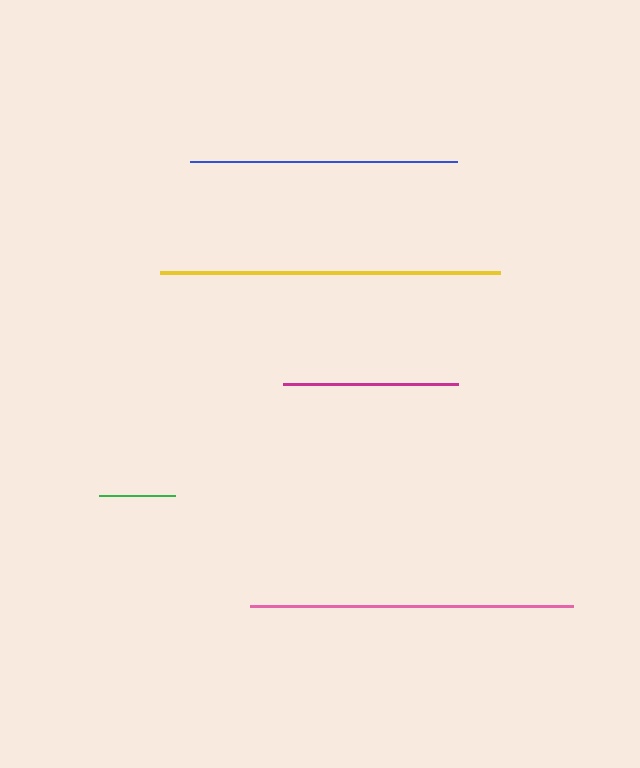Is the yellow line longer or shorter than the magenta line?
The yellow line is longer than the magenta line.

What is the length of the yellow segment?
The yellow segment is approximately 340 pixels long.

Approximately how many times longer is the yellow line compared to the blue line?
The yellow line is approximately 1.3 times the length of the blue line.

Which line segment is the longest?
The yellow line is the longest at approximately 340 pixels.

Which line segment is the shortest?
The green line is the shortest at approximately 76 pixels.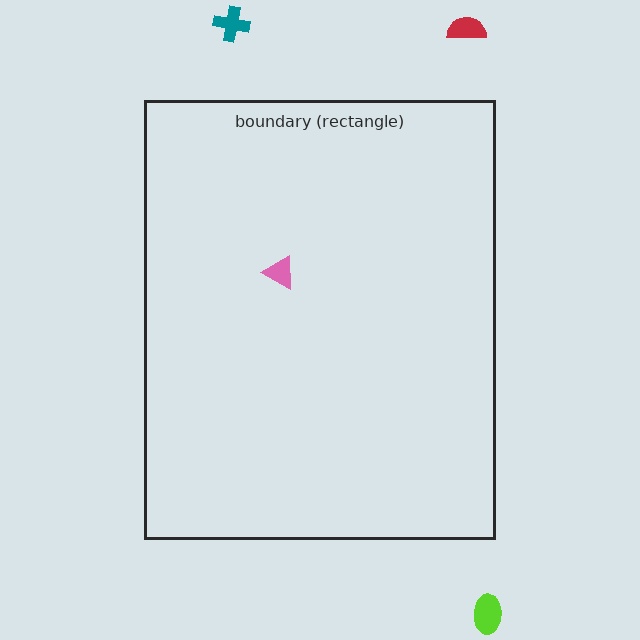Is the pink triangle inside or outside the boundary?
Inside.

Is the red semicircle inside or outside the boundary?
Outside.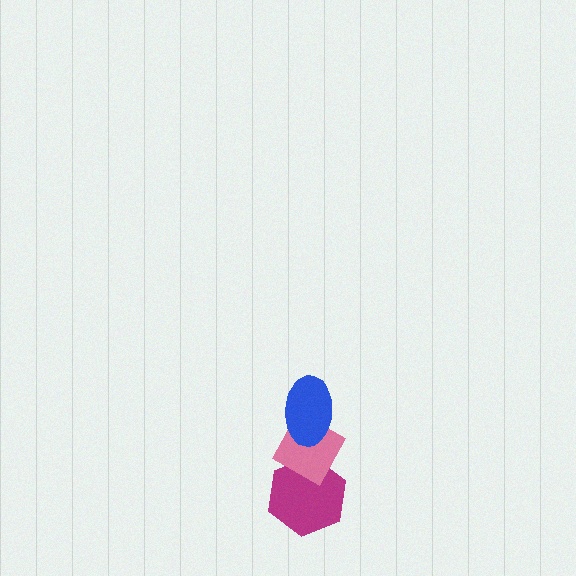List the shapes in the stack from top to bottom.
From top to bottom: the blue ellipse, the pink diamond, the magenta hexagon.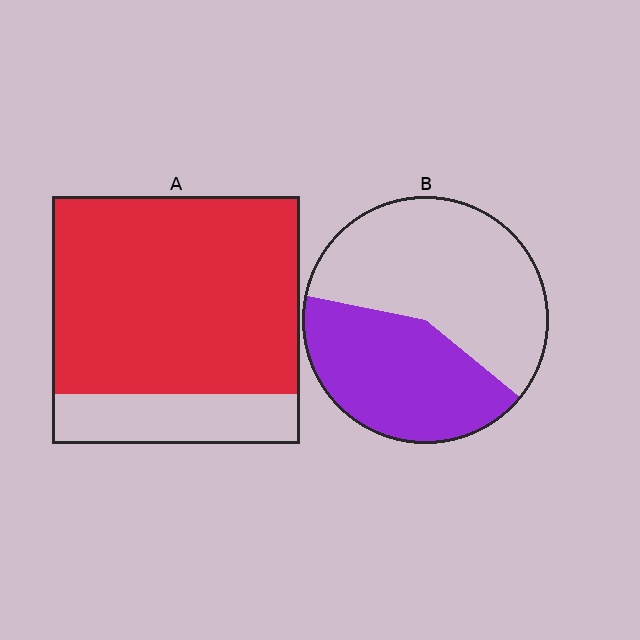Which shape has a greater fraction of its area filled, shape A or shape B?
Shape A.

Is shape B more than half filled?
No.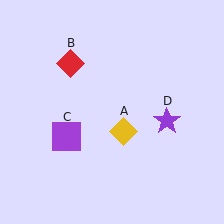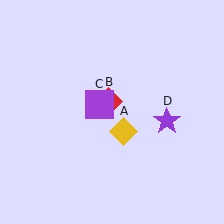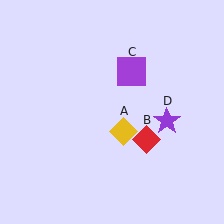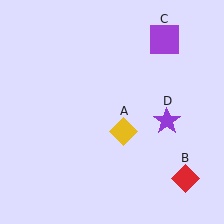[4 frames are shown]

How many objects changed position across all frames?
2 objects changed position: red diamond (object B), purple square (object C).